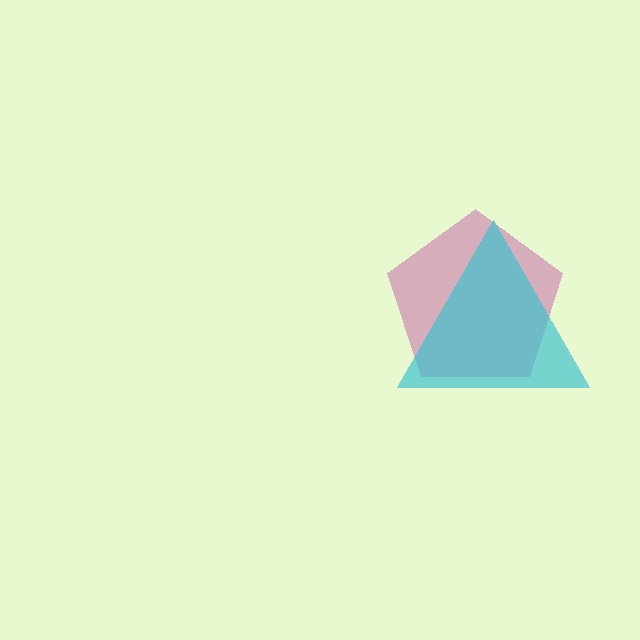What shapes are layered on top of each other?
The layered shapes are: a magenta pentagon, a cyan triangle.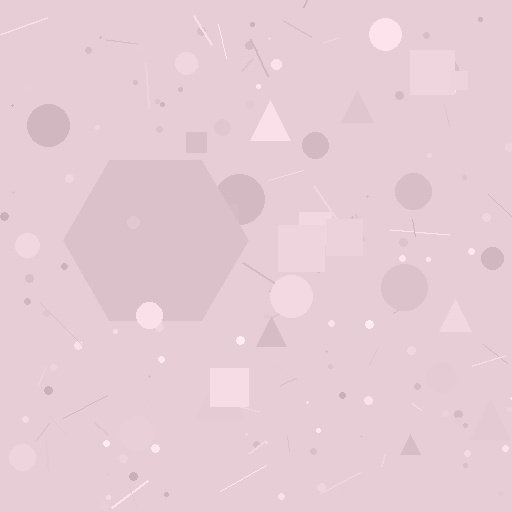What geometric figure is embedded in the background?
A hexagon is embedded in the background.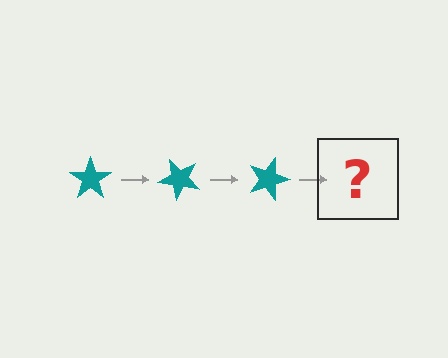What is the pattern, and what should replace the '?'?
The pattern is that the star rotates 45 degrees each step. The '?' should be a teal star rotated 135 degrees.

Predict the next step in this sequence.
The next step is a teal star rotated 135 degrees.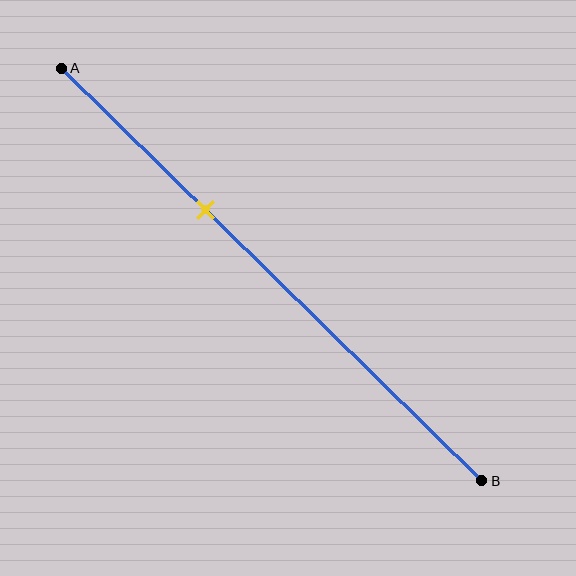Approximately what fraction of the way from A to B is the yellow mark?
The yellow mark is approximately 35% of the way from A to B.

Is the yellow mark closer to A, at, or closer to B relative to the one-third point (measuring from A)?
The yellow mark is approximately at the one-third point of segment AB.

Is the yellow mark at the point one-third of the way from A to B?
Yes, the mark is approximately at the one-third point.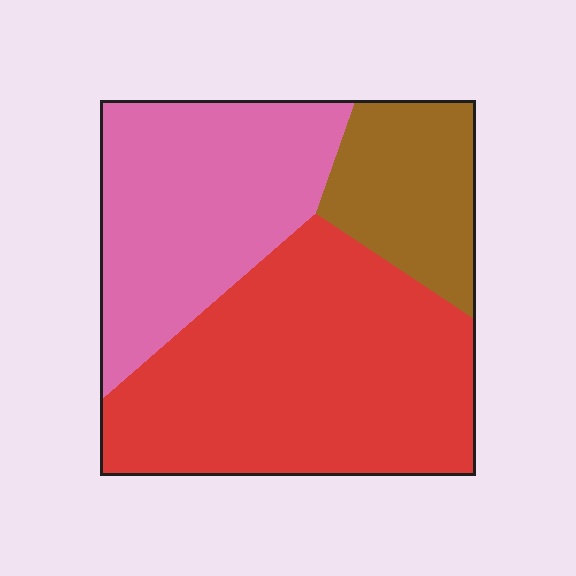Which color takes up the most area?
Red, at roughly 50%.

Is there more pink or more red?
Red.